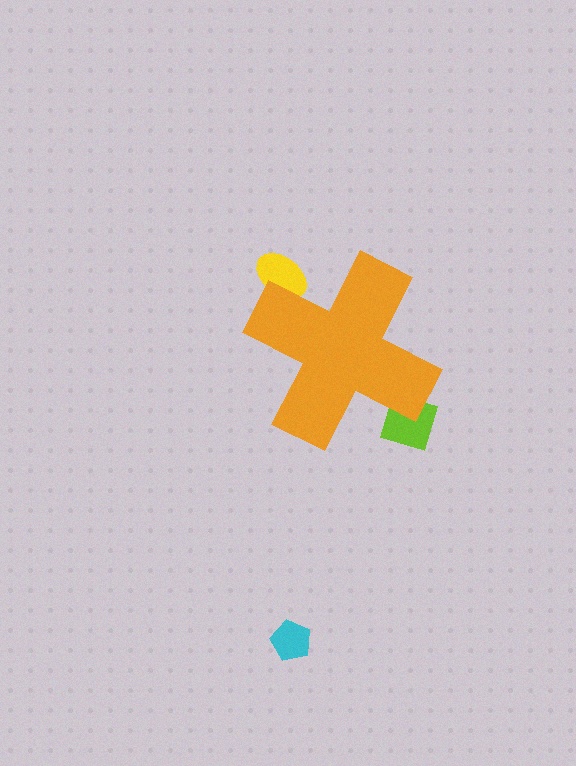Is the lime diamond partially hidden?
Yes, the lime diamond is partially hidden behind the orange cross.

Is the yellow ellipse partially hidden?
Yes, the yellow ellipse is partially hidden behind the orange cross.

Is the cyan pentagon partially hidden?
No, the cyan pentagon is fully visible.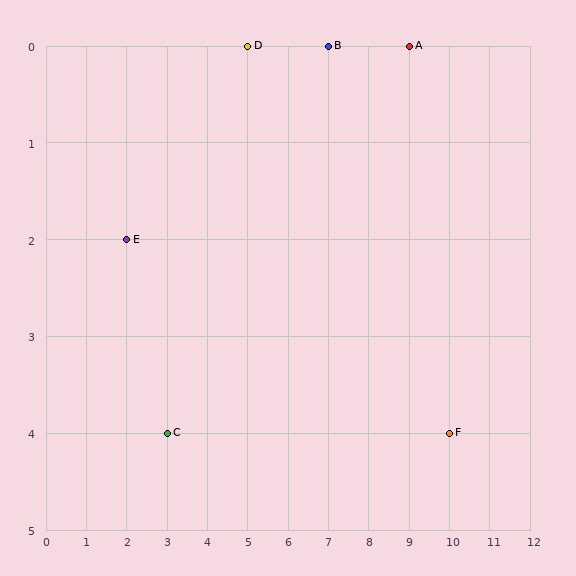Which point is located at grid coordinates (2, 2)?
Point E is at (2, 2).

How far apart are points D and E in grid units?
Points D and E are 3 columns and 2 rows apart (about 3.6 grid units diagonally).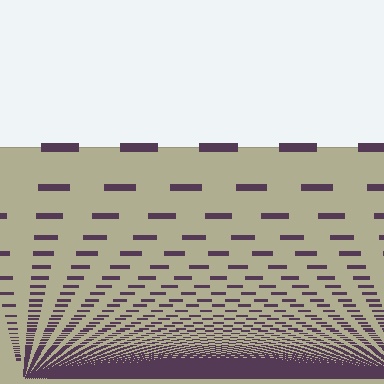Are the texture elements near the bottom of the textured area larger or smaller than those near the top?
Smaller. The gradient is inverted — elements near the bottom are smaller and denser.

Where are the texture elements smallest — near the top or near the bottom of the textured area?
Near the bottom.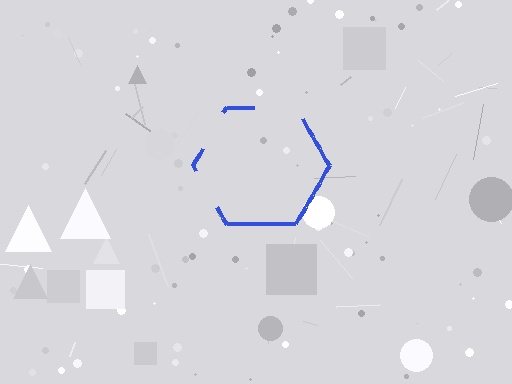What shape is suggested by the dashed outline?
The dashed outline suggests a hexagon.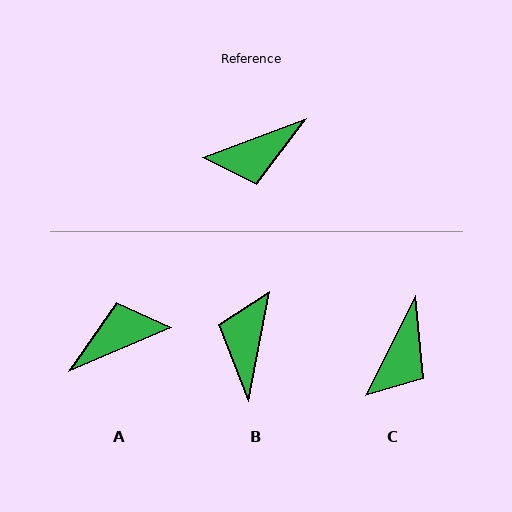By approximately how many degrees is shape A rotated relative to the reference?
Approximately 177 degrees clockwise.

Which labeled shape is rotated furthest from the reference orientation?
A, about 177 degrees away.